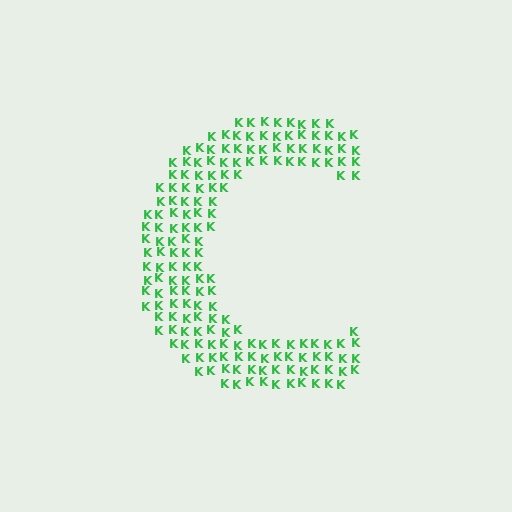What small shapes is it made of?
It is made of small letter K's.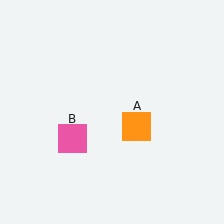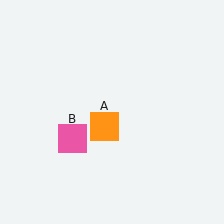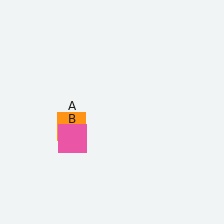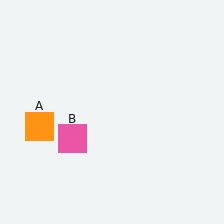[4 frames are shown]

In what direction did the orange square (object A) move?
The orange square (object A) moved left.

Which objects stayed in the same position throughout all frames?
Pink square (object B) remained stationary.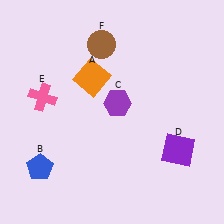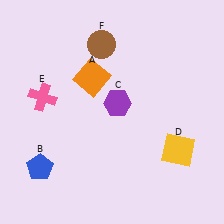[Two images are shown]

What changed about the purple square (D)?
In Image 1, D is purple. In Image 2, it changed to yellow.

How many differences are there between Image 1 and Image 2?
There is 1 difference between the two images.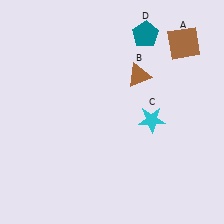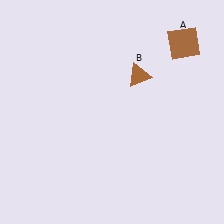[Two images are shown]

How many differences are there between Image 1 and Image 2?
There are 2 differences between the two images.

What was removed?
The teal pentagon (D), the cyan star (C) were removed in Image 2.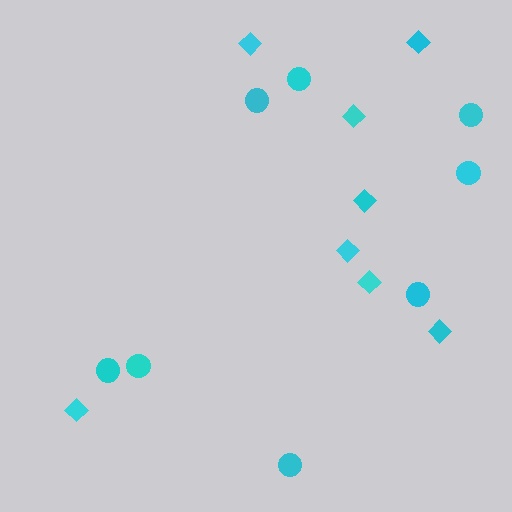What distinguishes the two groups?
There are 2 groups: one group of diamonds (8) and one group of circles (8).